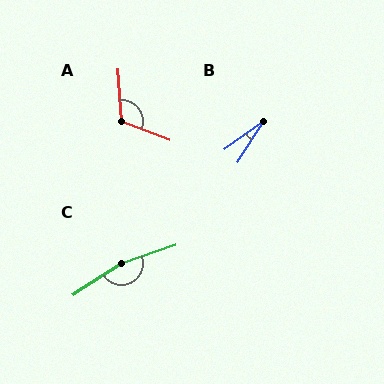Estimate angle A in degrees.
Approximately 115 degrees.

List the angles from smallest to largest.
B (22°), A (115°), C (166°).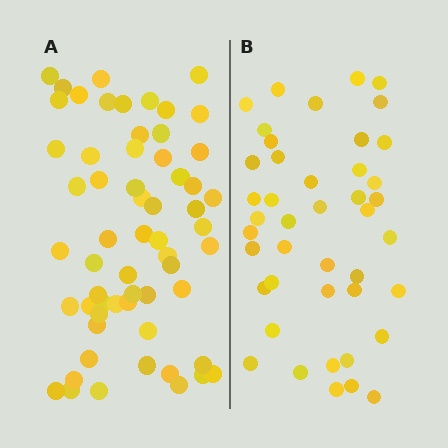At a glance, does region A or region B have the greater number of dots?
Region A (the left region) has more dots.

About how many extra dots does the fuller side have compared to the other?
Region A has approximately 15 more dots than region B.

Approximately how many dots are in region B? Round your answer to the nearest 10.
About 40 dots. (The exact count is 43, which rounds to 40.)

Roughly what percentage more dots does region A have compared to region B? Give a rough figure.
About 40% more.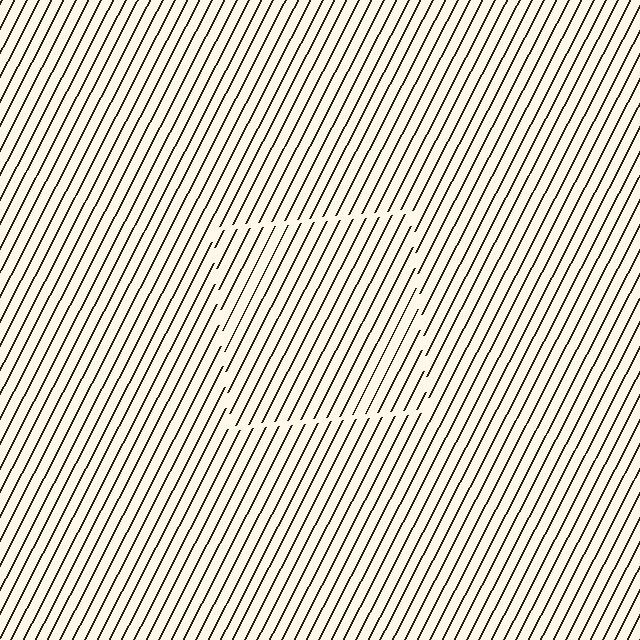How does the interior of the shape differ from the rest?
The interior of the shape contains the same grating, shifted by half a period — the contour is defined by the phase discontinuity where line-ends from the inner and outer gratings abut.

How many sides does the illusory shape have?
4 sides — the line-ends trace a square.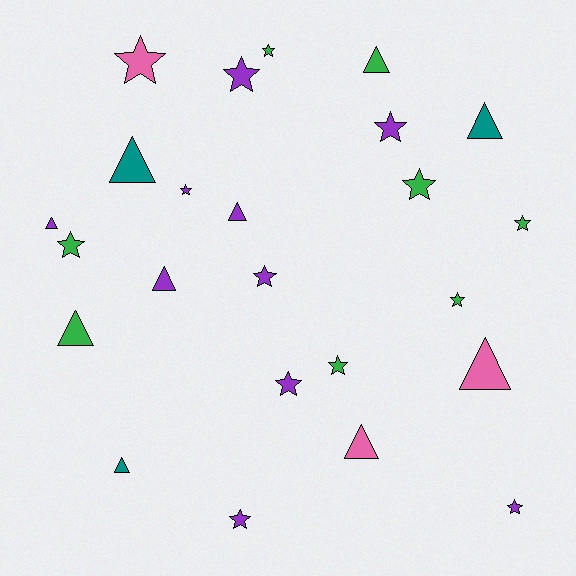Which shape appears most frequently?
Star, with 14 objects.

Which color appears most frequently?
Purple, with 10 objects.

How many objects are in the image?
There are 24 objects.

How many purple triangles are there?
There are 3 purple triangles.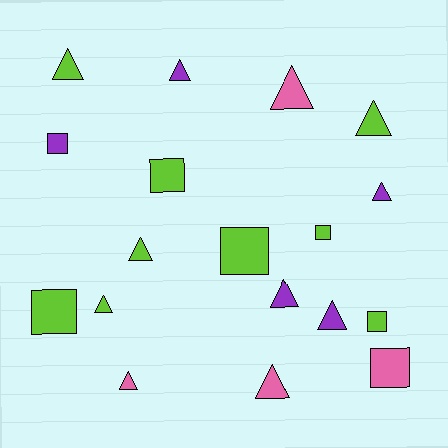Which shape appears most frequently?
Triangle, with 11 objects.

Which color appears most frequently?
Lime, with 9 objects.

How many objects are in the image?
There are 18 objects.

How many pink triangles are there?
There are 3 pink triangles.